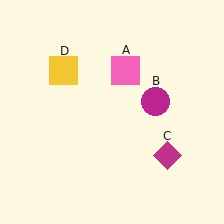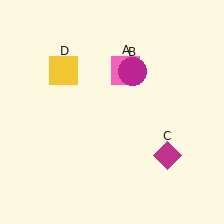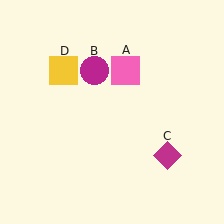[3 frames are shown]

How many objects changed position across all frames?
1 object changed position: magenta circle (object B).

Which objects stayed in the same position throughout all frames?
Pink square (object A) and magenta diamond (object C) and yellow square (object D) remained stationary.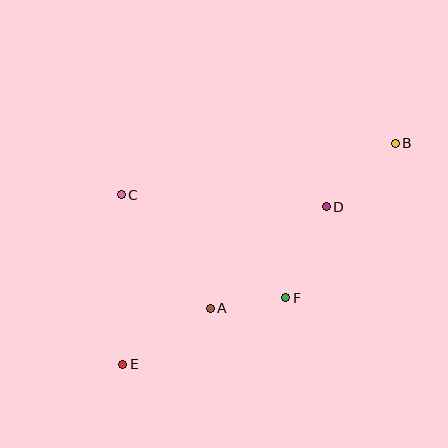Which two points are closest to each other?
Points A and F are closest to each other.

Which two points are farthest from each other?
Points B and E are farthest from each other.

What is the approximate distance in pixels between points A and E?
The distance between A and E is approximately 104 pixels.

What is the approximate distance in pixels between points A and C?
The distance between A and C is approximately 144 pixels.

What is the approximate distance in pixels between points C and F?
The distance between C and F is approximately 194 pixels.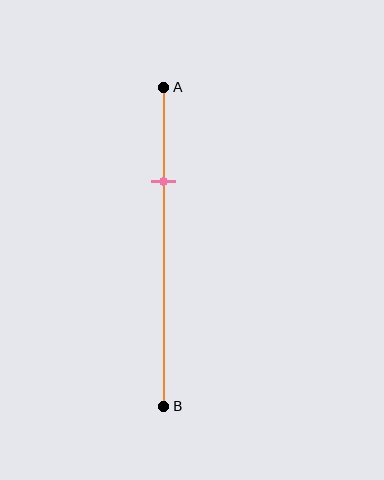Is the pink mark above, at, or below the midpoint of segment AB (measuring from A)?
The pink mark is above the midpoint of segment AB.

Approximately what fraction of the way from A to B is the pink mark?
The pink mark is approximately 30% of the way from A to B.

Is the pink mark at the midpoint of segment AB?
No, the mark is at about 30% from A, not at the 50% midpoint.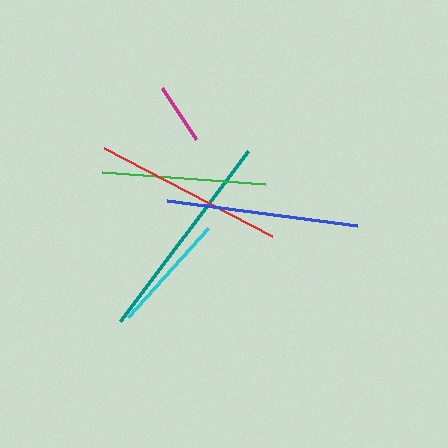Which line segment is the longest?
The teal line is the longest at approximately 213 pixels.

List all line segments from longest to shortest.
From longest to shortest: teal, blue, red, green, cyan, magenta.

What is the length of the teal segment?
The teal segment is approximately 213 pixels long.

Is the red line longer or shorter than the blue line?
The blue line is longer than the red line.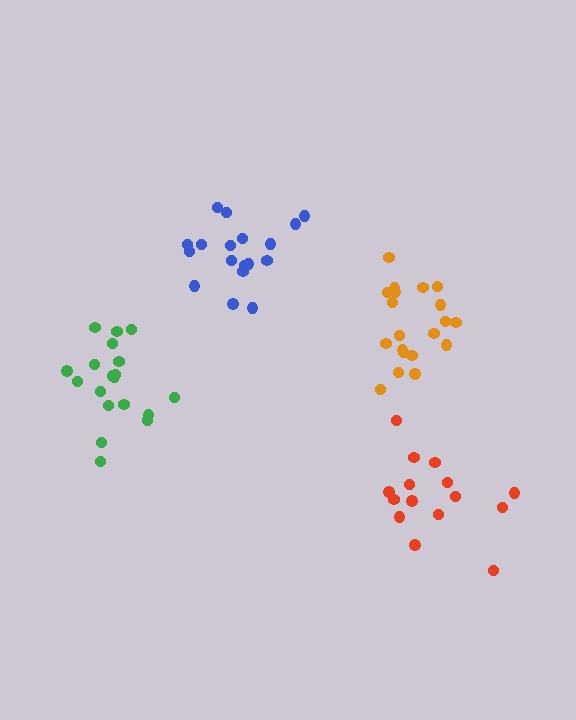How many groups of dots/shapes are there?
There are 4 groups.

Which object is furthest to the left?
The green cluster is leftmost.